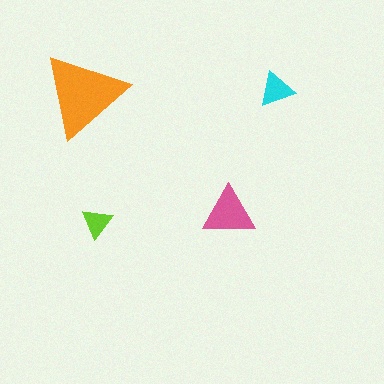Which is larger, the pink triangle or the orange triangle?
The orange one.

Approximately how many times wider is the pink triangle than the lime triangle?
About 1.5 times wider.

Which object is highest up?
The cyan triangle is topmost.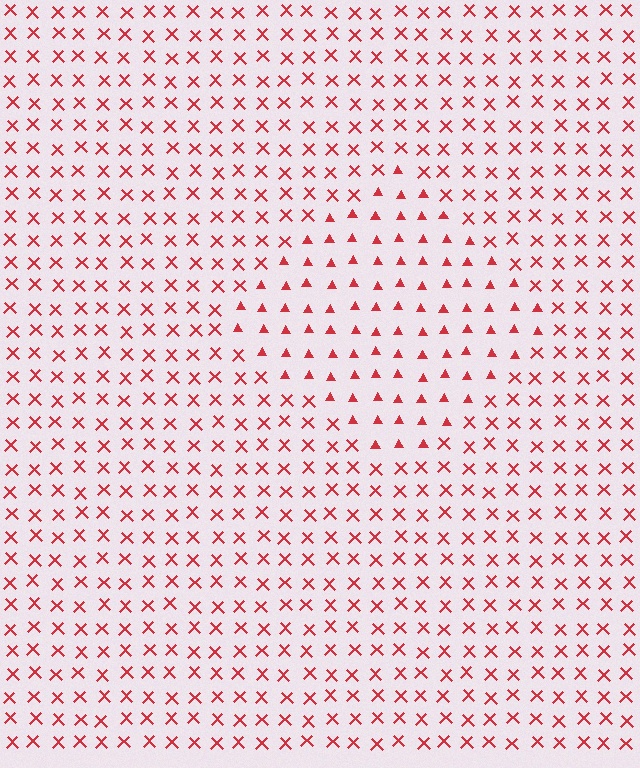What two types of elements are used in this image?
The image uses triangles inside the diamond region and X marks outside it.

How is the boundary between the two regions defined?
The boundary is defined by a change in element shape: triangles inside vs. X marks outside. All elements share the same color and spacing.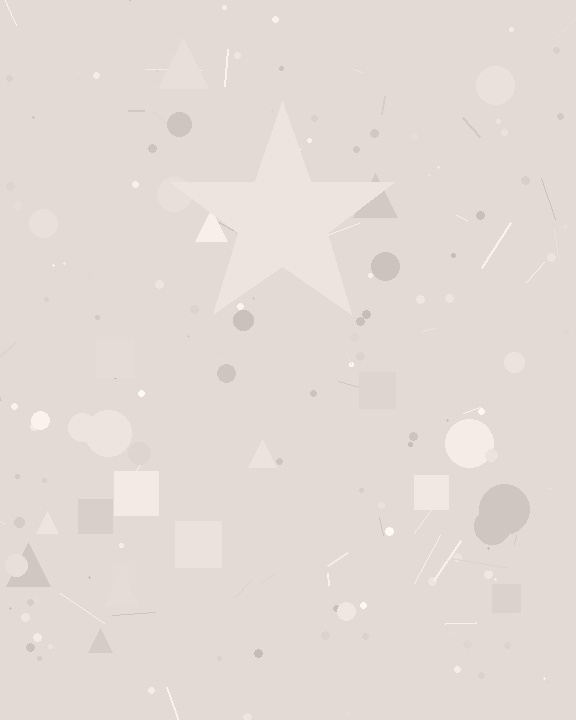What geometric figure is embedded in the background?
A star is embedded in the background.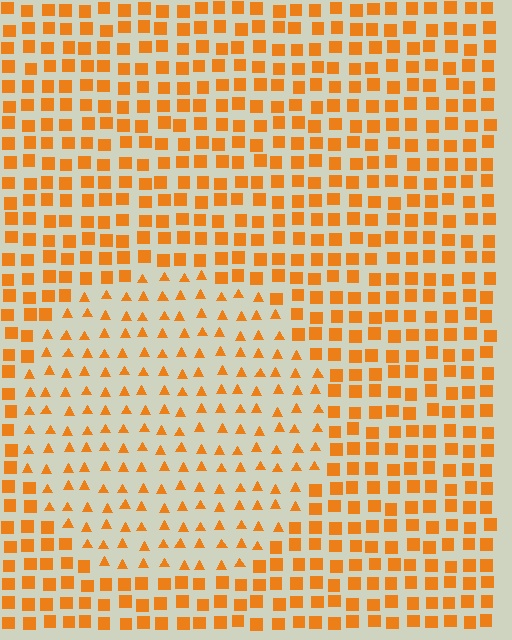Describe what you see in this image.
The image is filled with small orange elements arranged in a uniform grid. A circle-shaped region contains triangles, while the surrounding area contains squares. The boundary is defined purely by the change in element shape.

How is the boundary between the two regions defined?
The boundary is defined by a change in element shape: triangles inside vs. squares outside. All elements share the same color and spacing.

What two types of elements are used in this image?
The image uses triangles inside the circle region and squares outside it.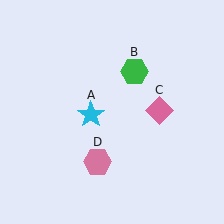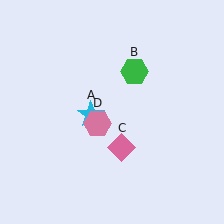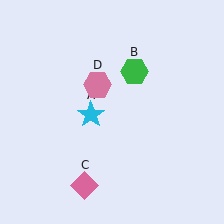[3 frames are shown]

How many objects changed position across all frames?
2 objects changed position: pink diamond (object C), pink hexagon (object D).